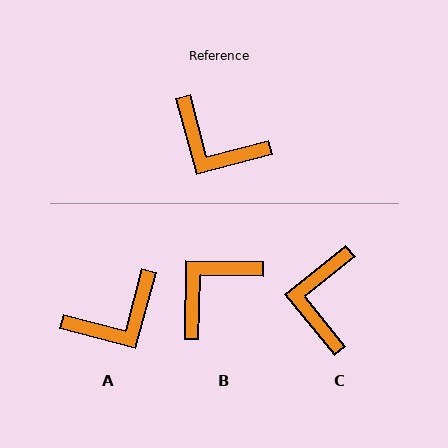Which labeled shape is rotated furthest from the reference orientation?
B, about 106 degrees away.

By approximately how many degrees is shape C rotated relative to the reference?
Approximately 66 degrees clockwise.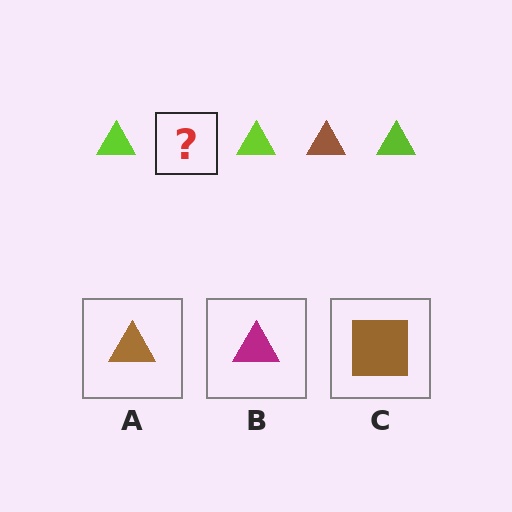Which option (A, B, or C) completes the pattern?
A.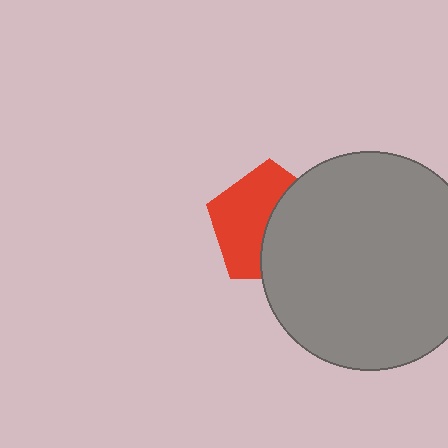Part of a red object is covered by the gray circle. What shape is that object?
It is a pentagon.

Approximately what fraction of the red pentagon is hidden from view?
Roughly 47% of the red pentagon is hidden behind the gray circle.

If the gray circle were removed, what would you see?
You would see the complete red pentagon.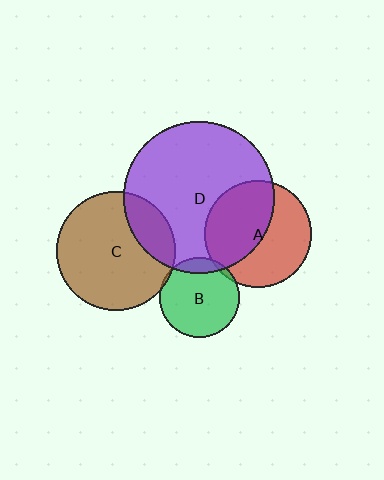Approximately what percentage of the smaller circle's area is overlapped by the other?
Approximately 10%.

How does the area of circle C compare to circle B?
Approximately 2.2 times.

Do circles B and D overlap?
Yes.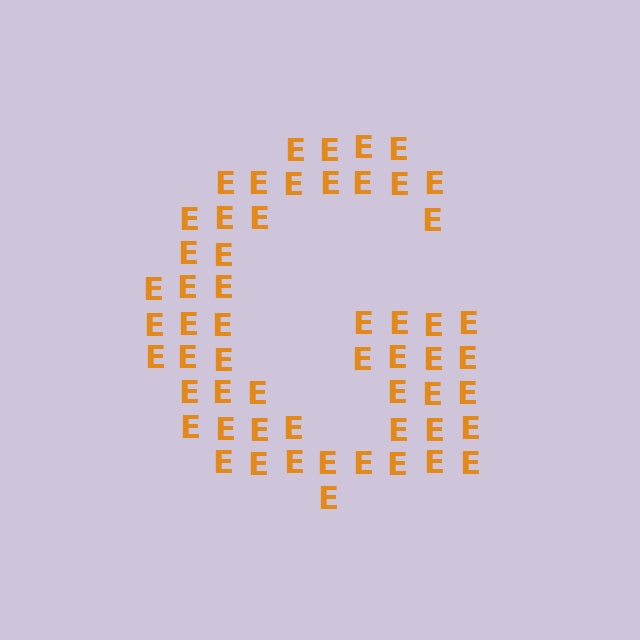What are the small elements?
The small elements are letter E's.